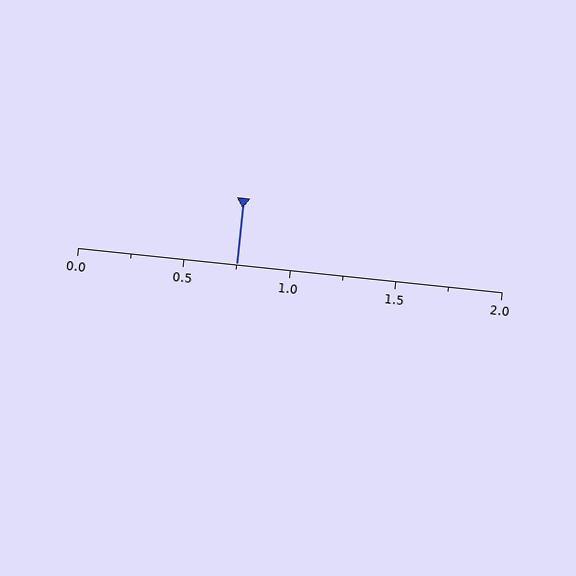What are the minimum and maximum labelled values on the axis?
The axis runs from 0.0 to 2.0.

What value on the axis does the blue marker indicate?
The marker indicates approximately 0.75.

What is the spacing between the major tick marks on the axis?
The major ticks are spaced 0.5 apart.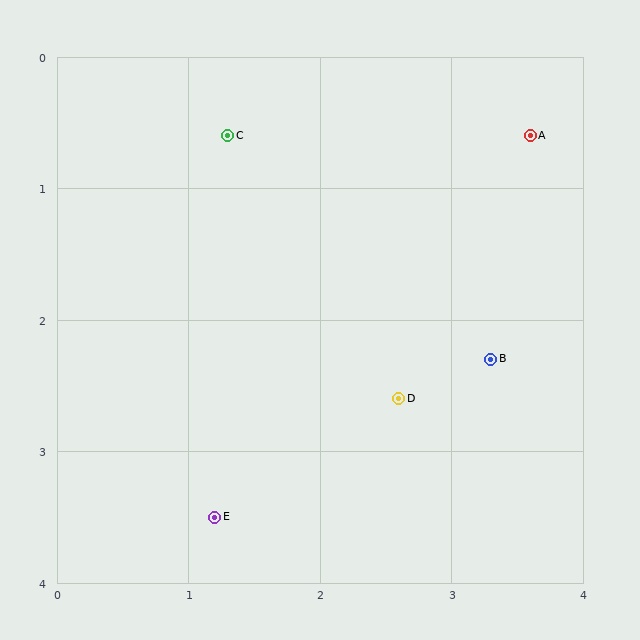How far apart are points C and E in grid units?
Points C and E are about 2.9 grid units apart.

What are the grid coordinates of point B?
Point B is at approximately (3.3, 2.3).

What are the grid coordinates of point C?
Point C is at approximately (1.3, 0.6).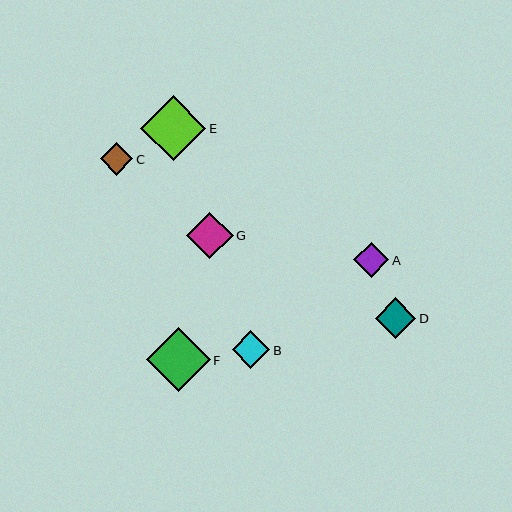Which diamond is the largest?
Diamond E is the largest with a size of approximately 65 pixels.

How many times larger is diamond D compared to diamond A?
Diamond D is approximately 1.2 times the size of diamond A.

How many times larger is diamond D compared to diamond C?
Diamond D is approximately 1.2 times the size of diamond C.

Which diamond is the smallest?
Diamond C is the smallest with a size of approximately 33 pixels.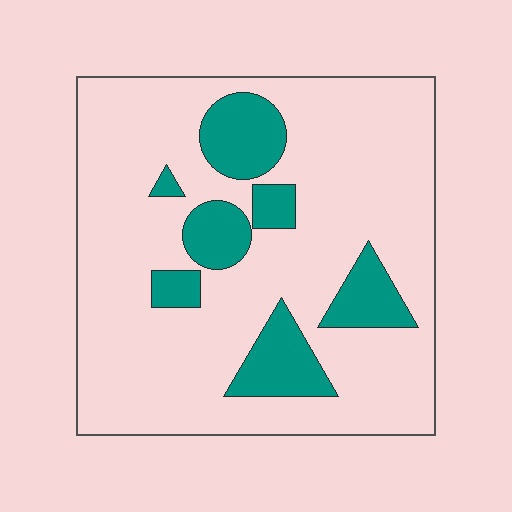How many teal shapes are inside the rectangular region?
7.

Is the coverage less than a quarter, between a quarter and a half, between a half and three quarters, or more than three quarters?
Less than a quarter.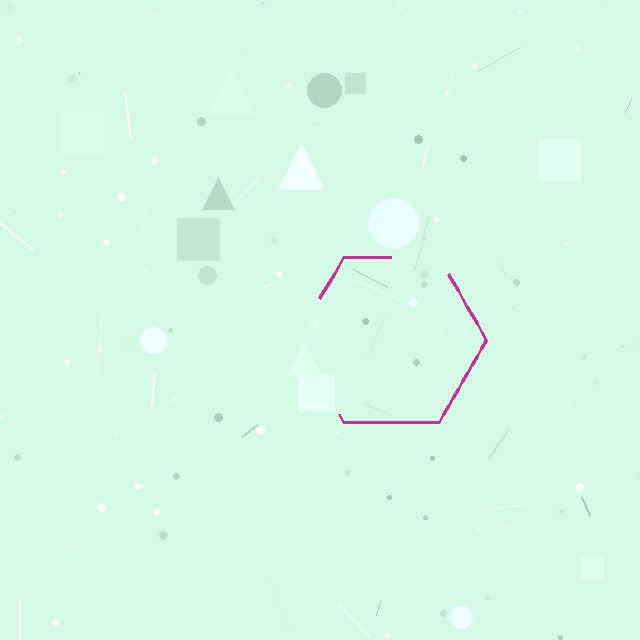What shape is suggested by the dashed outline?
The dashed outline suggests a hexagon.